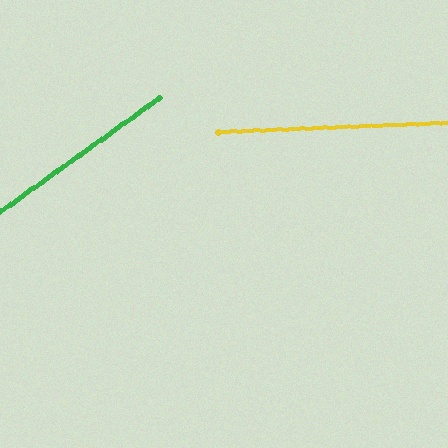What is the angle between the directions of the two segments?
Approximately 33 degrees.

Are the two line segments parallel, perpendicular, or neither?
Neither parallel nor perpendicular — they differ by about 33°.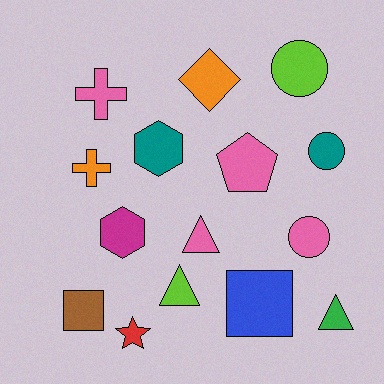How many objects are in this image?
There are 15 objects.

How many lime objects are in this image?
There are 2 lime objects.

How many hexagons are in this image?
There are 2 hexagons.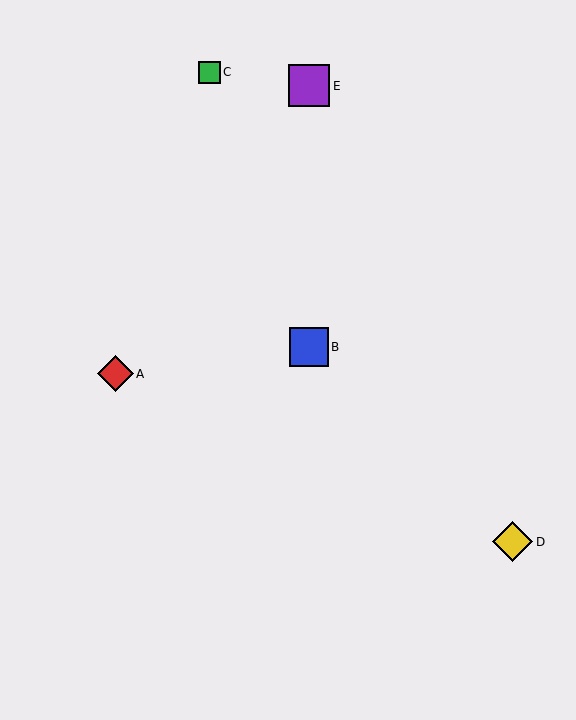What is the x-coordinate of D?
Object D is at x≈512.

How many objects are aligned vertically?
2 objects (B, E) are aligned vertically.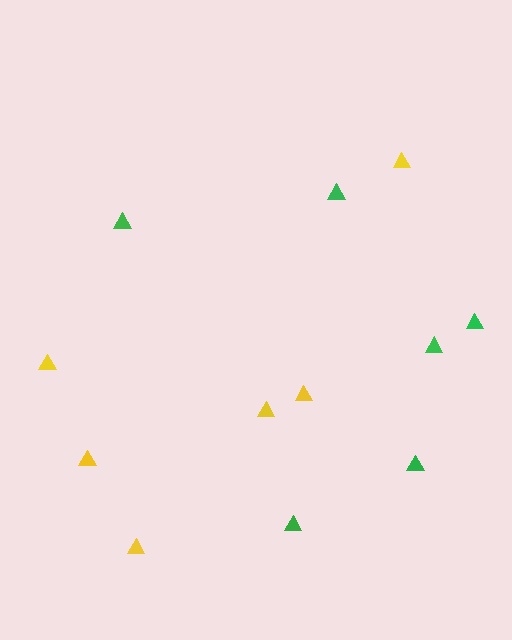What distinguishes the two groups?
There are 2 groups: one group of yellow triangles (6) and one group of green triangles (6).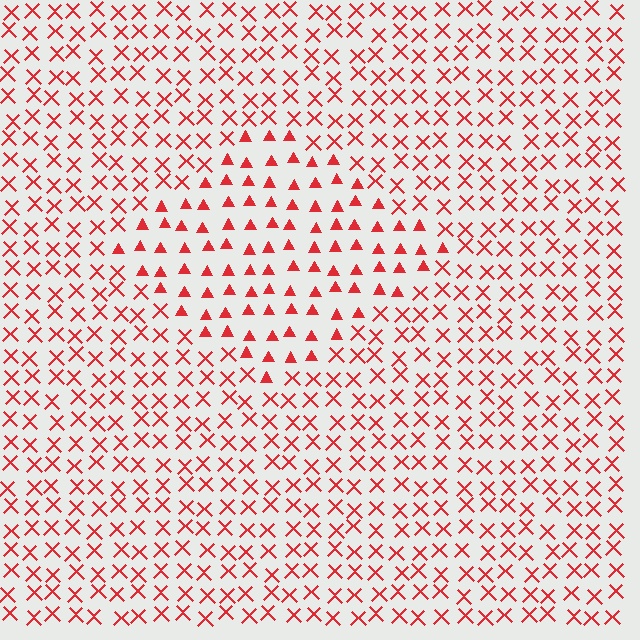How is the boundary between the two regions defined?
The boundary is defined by a change in element shape: triangles inside vs. X marks outside. All elements share the same color and spacing.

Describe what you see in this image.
The image is filled with small red elements arranged in a uniform grid. A diamond-shaped region contains triangles, while the surrounding area contains X marks. The boundary is defined purely by the change in element shape.